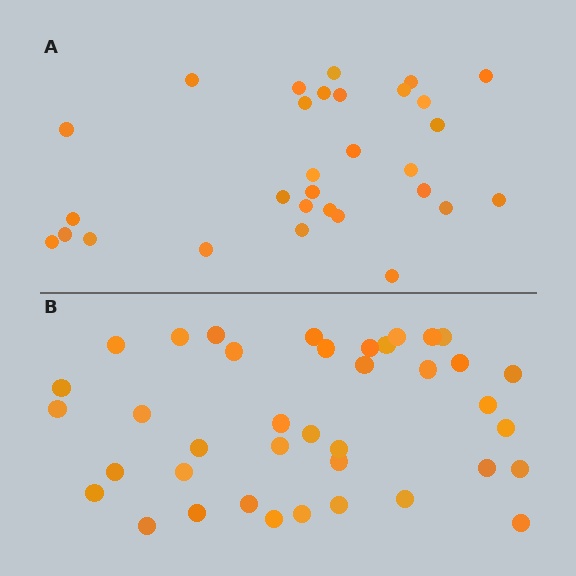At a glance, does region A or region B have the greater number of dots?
Region B (the bottom region) has more dots.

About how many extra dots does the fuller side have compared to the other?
Region B has roughly 8 or so more dots than region A.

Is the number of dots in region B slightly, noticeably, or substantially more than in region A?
Region B has noticeably more, but not dramatically so. The ratio is roughly 1.3 to 1.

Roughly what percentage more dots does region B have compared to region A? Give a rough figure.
About 30% more.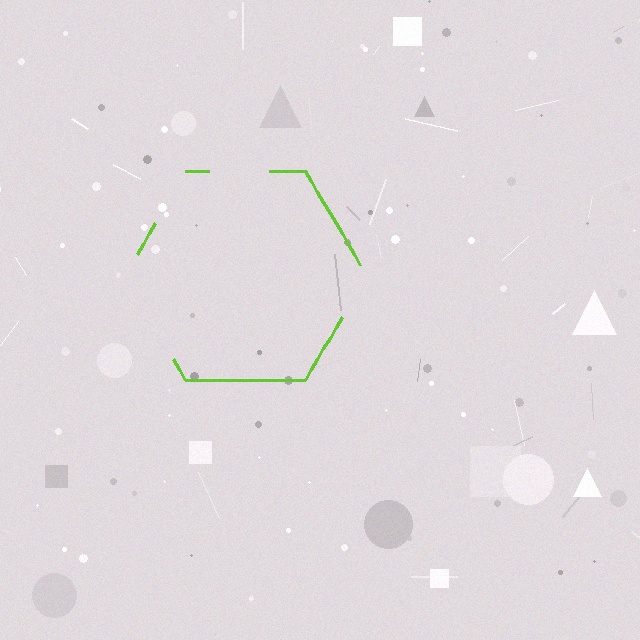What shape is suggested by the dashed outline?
The dashed outline suggests a hexagon.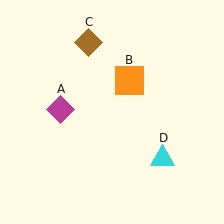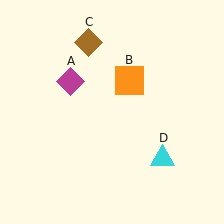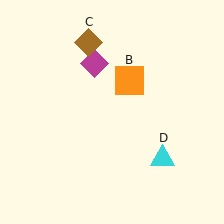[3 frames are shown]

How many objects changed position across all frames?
1 object changed position: magenta diamond (object A).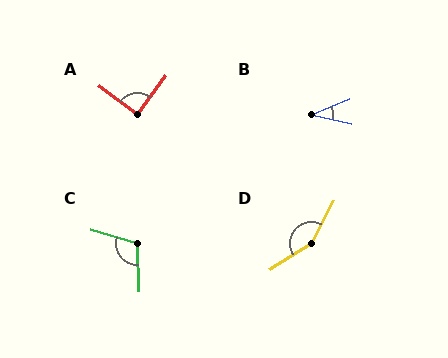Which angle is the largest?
D, at approximately 150 degrees.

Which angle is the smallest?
B, at approximately 35 degrees.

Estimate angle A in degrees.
Approximately 90 degrees.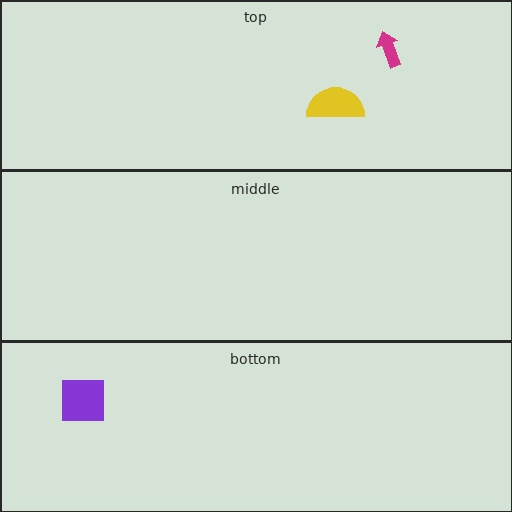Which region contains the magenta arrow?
The top region.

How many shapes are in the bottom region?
1.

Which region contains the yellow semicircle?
The top region.